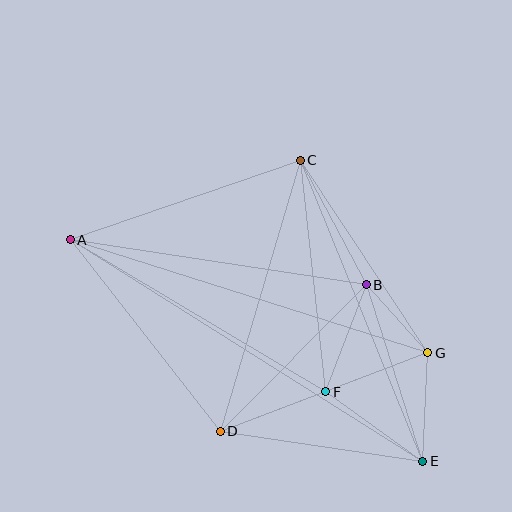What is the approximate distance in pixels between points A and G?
The distance between A and G is approximately 375 pixels.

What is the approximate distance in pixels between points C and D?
The distance between C and D is approximately 282 pixels.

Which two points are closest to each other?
Points B and G are closest to each other.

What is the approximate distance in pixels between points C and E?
The distance between C and E is approximately 325 pixels.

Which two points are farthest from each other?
Points A and E are farthest from each other.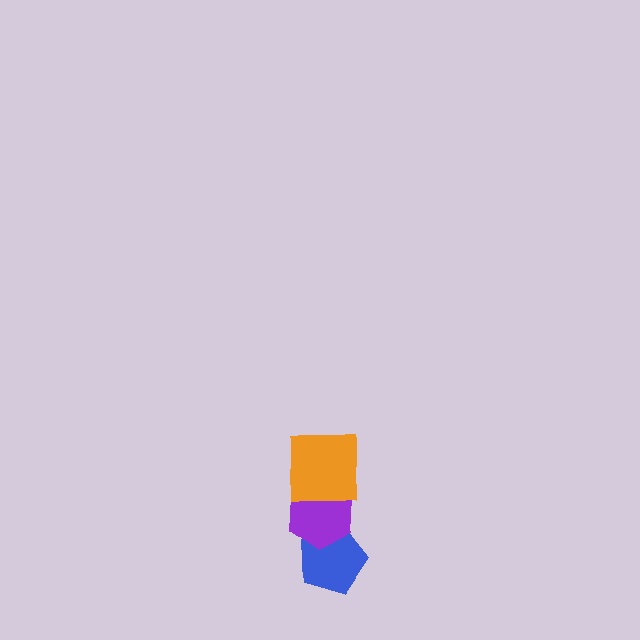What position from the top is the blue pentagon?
The blue pentagon is 3rd from the top.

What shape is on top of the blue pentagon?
The purple hexagon is on top of the blue pentagon.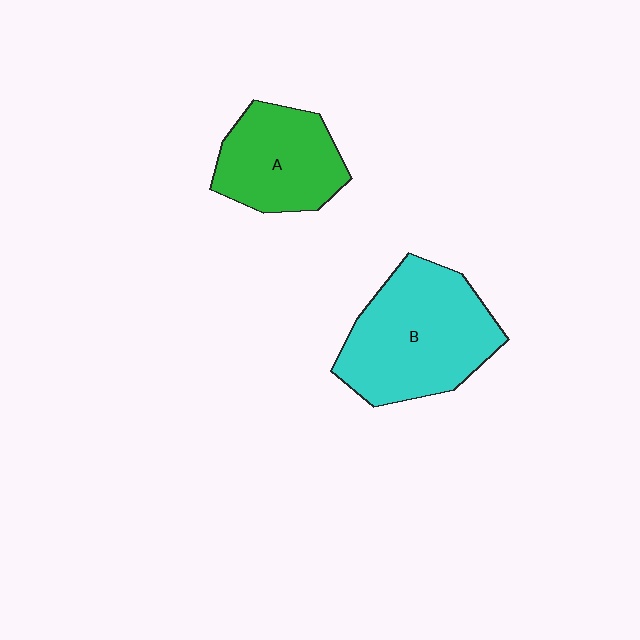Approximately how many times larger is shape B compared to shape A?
Approximately 1.5 times.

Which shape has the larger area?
Shape B (cyan).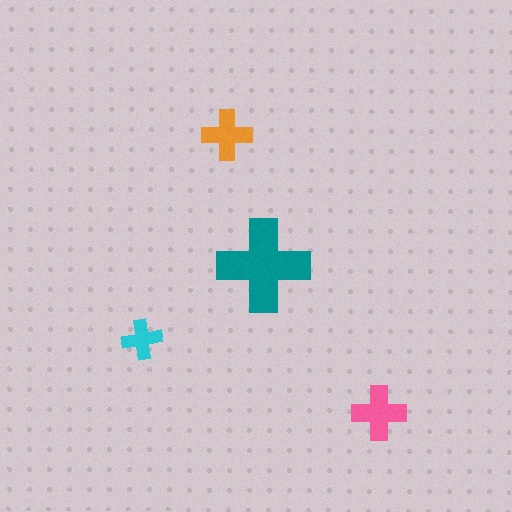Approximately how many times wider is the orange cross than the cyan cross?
About 1.5 times wider.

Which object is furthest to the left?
The cyan cross is leftmost.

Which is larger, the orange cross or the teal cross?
The teal one.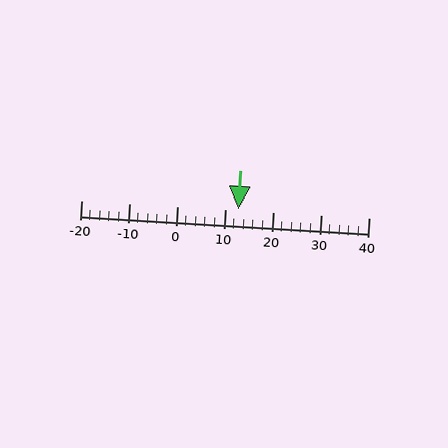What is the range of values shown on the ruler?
The ruler shows values from -20 to 40.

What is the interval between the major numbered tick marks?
The major tick marks are spaced 10 units apart.